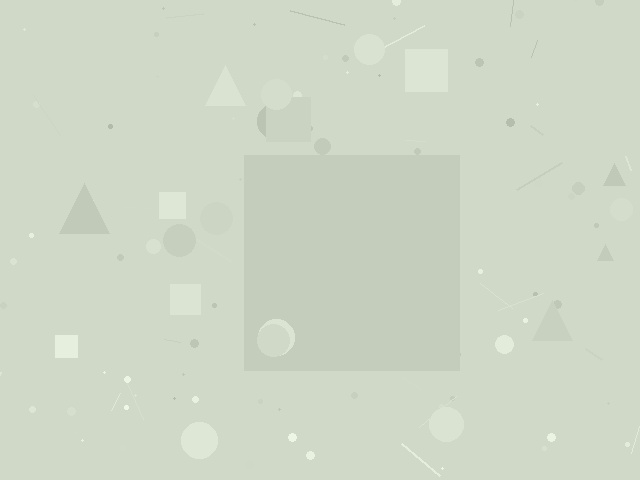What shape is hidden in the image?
A square is hidden in the image.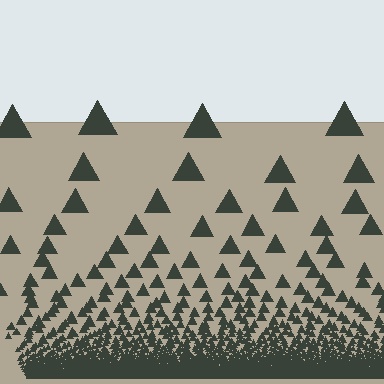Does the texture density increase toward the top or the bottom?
Density increases toward the bottom.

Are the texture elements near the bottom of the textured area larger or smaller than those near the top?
Smaller. The gradient is inverted — elements near the bottom are smaller and denser.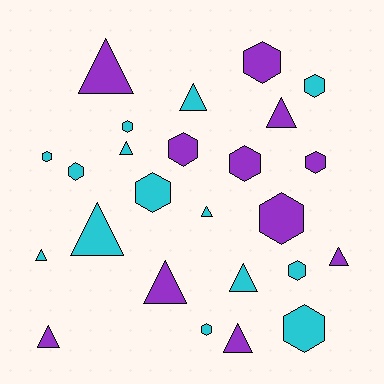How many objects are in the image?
There are 25 objects.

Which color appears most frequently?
Cyan, with 14 objects.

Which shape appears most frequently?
Hexagon, with 13 objects.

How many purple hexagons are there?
There are 5 purple hexagons.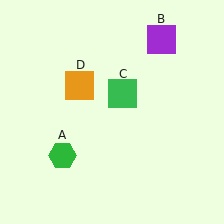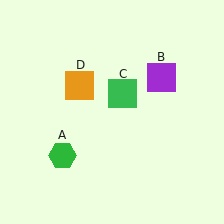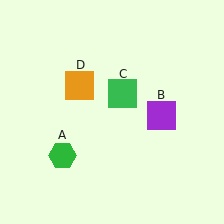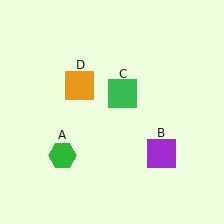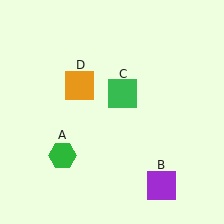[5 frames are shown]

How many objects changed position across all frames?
1 object changed position: purple square (object B).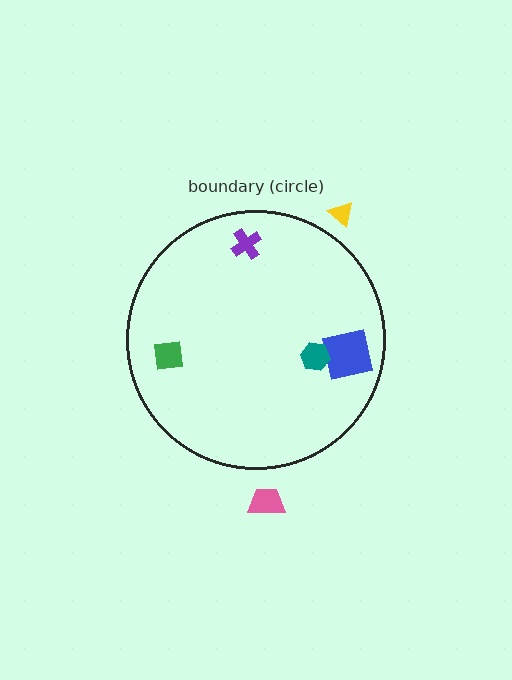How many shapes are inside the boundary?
4 inside, 2 outside.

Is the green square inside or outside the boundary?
Inside.